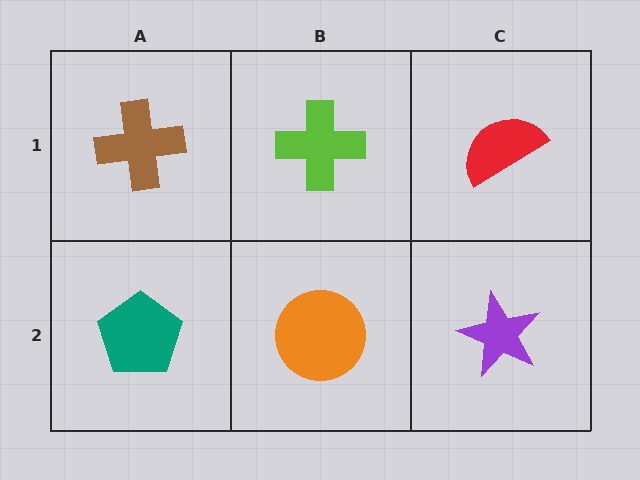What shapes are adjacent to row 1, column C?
A purple star (row 2, column C), a lime cross (row 1, column B).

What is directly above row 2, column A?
A brown cross.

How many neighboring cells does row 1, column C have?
2.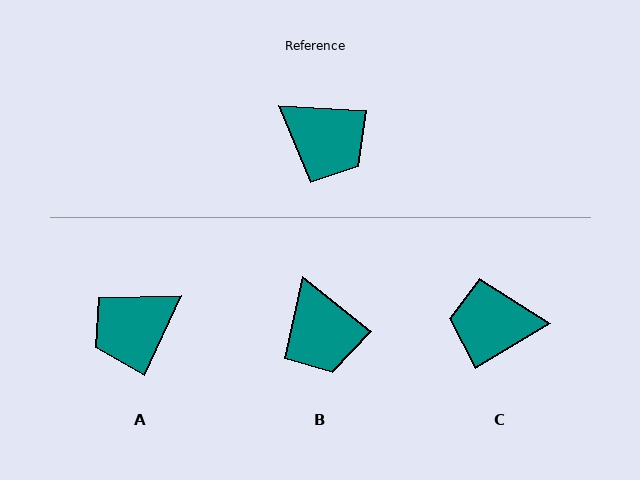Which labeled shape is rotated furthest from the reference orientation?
C, about 145 degrees away.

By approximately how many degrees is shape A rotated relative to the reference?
Approximately 112 degrees clockwise.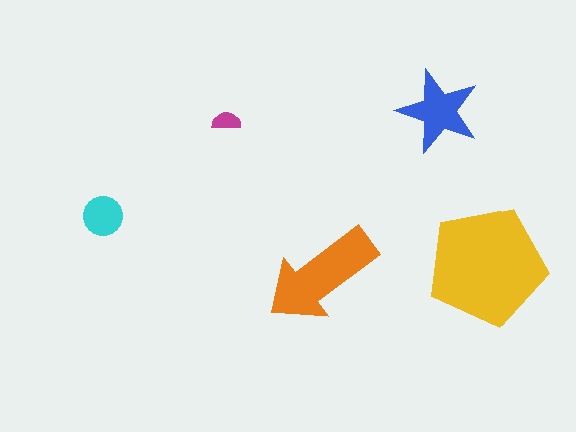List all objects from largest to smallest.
The yellow pentagon, the orange arrow, the blue star, the cyan circle, the magenta semicircle.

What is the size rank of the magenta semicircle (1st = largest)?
5th.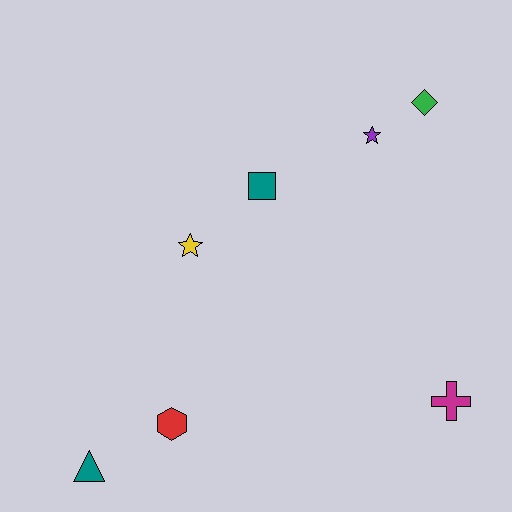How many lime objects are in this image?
There are no lime objects.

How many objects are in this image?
There are 7 objects.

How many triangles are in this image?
There is 1 triangle.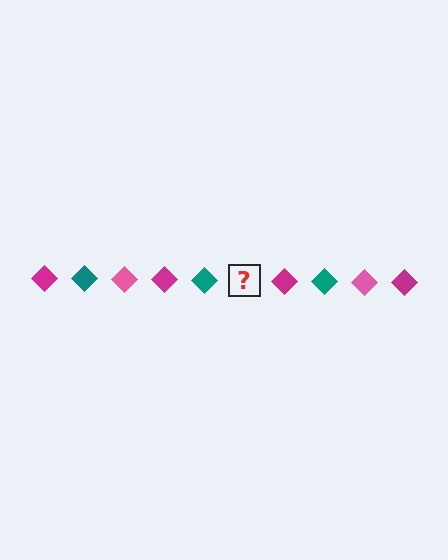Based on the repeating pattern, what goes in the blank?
The blank should be a pink diamond.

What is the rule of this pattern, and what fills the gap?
The rule is that the pattern cycles through magenta, teal, pink diamonds. The gap should be filled with a pink diamond.